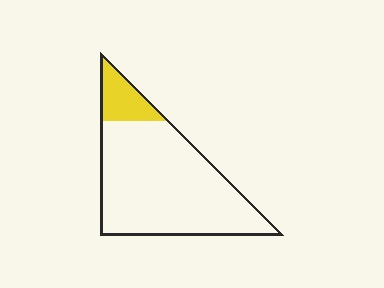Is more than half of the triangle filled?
No.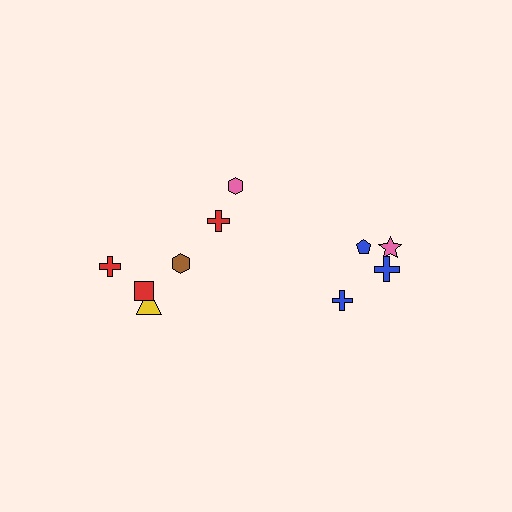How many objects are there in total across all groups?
There are 10 objects.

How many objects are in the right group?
There are 4 objects.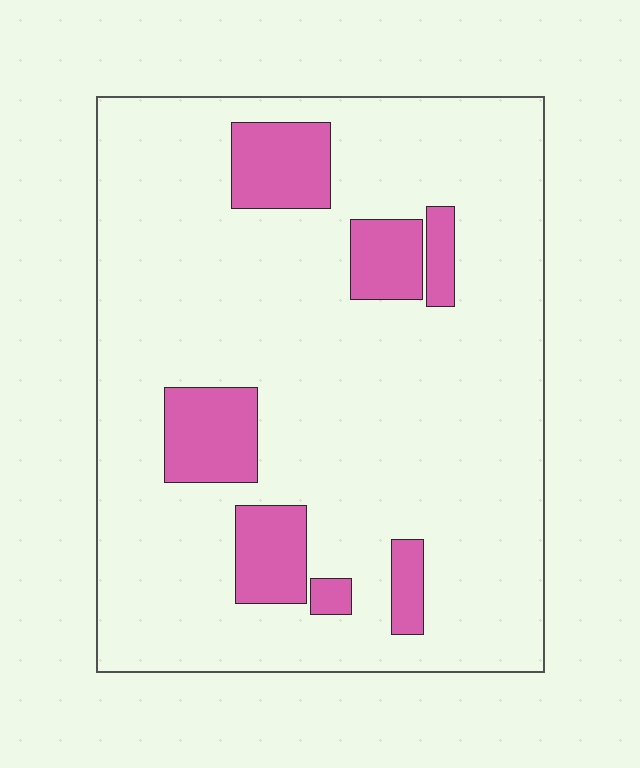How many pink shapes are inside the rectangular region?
7.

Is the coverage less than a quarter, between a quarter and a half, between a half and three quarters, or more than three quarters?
Less than a quarter.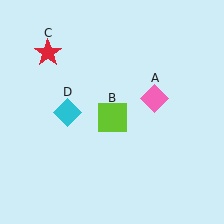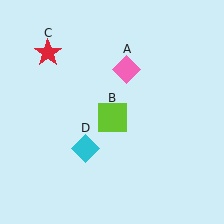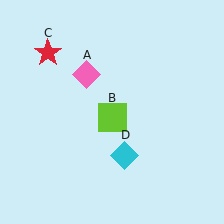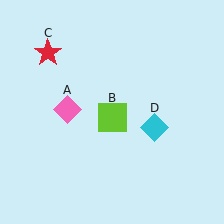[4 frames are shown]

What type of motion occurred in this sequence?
The pink diamond (object A), cyan diamond (object D) rotated counterclockwise around the center of the scene.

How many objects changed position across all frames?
2 objects changed position: pink diamond (object A), cyan diamond (object D).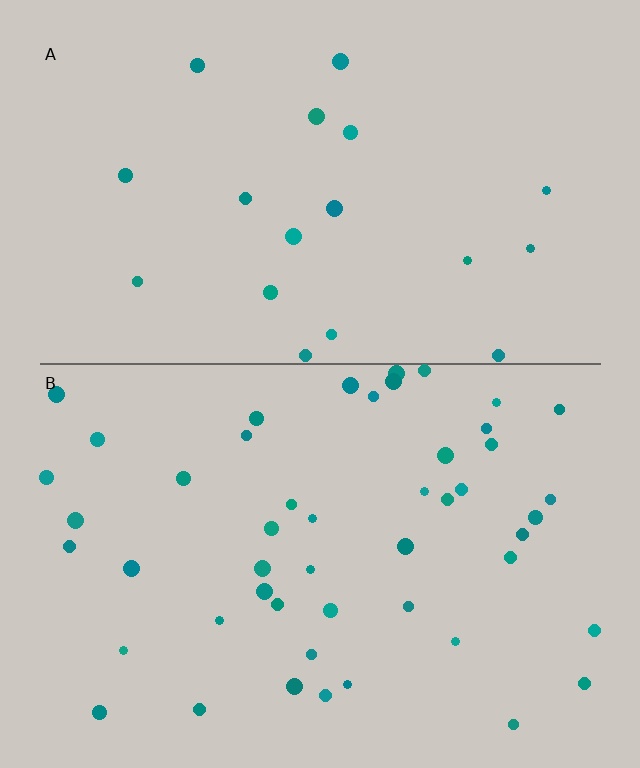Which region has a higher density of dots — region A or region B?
B (the bottom).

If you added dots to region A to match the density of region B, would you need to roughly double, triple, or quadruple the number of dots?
Approximately triple.